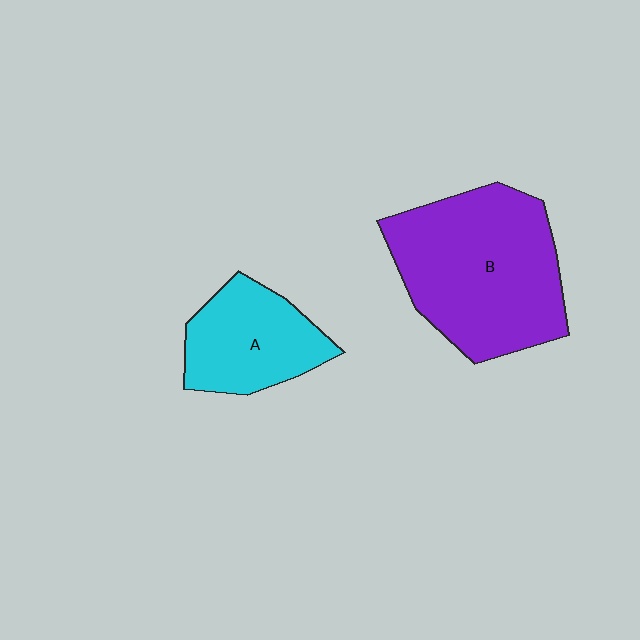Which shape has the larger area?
Shape B (purple).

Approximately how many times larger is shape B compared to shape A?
Approximately 1.9 times.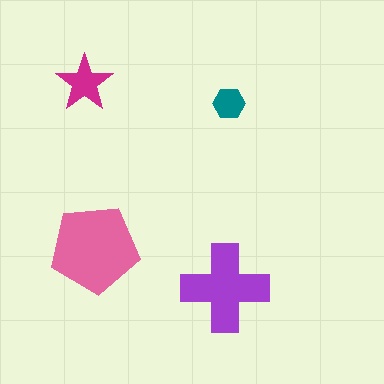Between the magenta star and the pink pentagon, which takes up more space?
The pink pentagon.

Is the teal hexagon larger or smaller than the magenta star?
Smaller.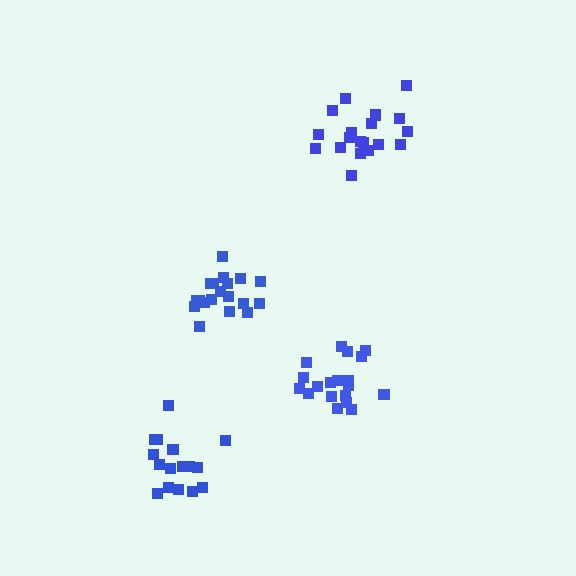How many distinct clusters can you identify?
There are 4 distinct clusters.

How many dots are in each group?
Group 1: 16 dots, Group 2: 19 dots, Group 3: 19 dots, Group 4: 19 dots (73 total).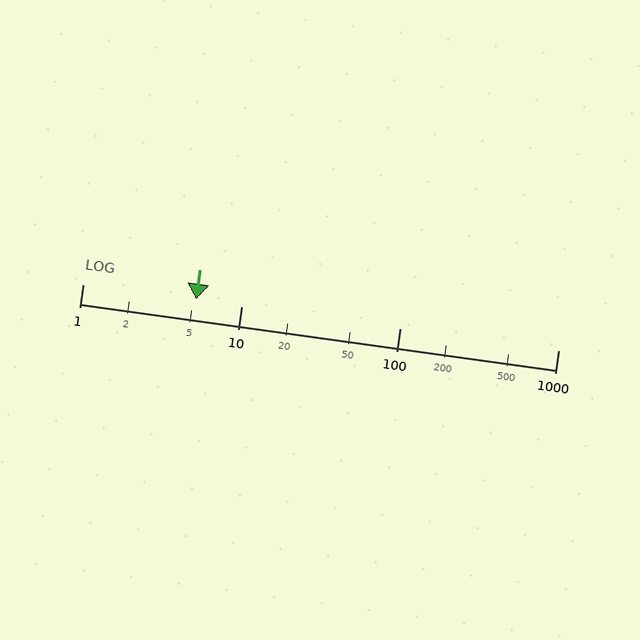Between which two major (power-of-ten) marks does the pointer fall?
The pointer is between 1 and 10.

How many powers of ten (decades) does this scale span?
The scale spans 3 decades, from 1 to 1000.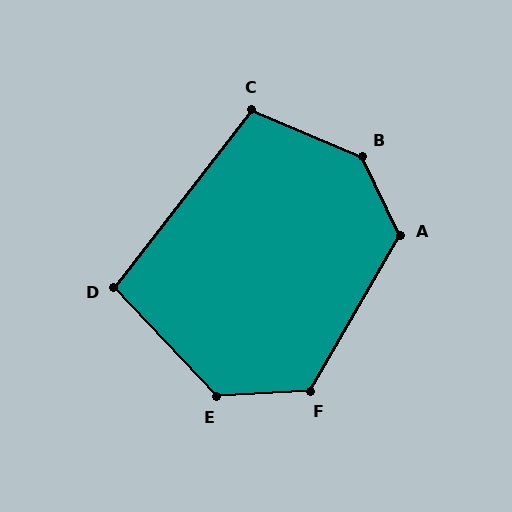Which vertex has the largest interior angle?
B, at approximately 138 degrees.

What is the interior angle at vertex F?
Approximately 123 degrees (obtuse).